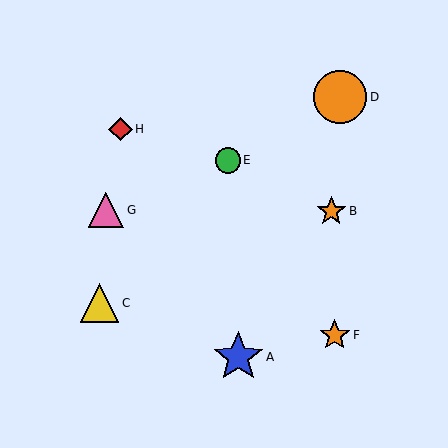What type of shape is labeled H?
Shape H is a red diamond.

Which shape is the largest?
The orange circle (labeled D) is the largest.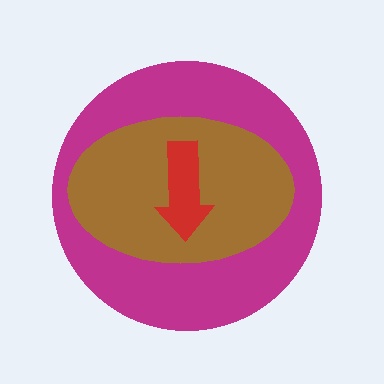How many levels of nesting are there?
3.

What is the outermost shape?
The magenta circle.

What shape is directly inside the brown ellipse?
The red arrow.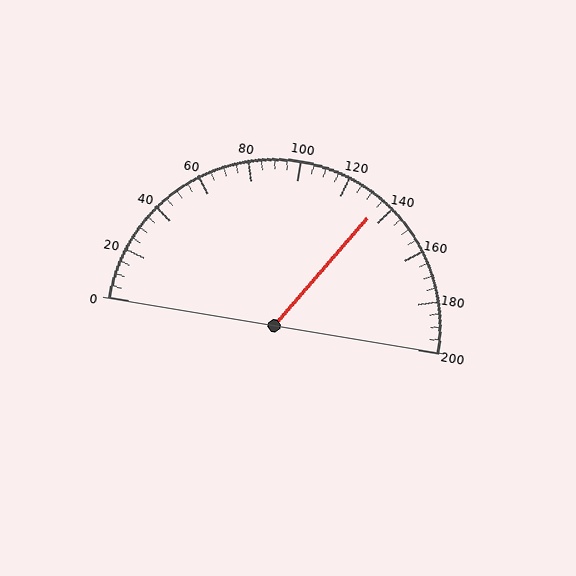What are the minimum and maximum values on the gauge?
The gauge ranges from 0 to 200.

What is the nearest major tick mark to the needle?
The nearest major tick mark is 140.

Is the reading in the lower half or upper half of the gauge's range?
The reading is in the upper half of the range (0 to 200).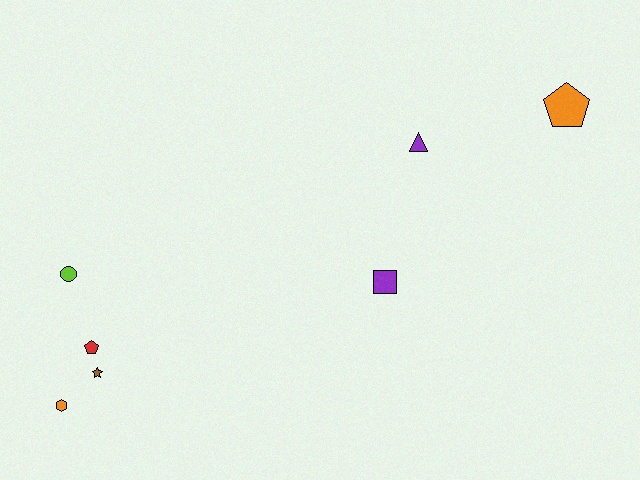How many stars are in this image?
There is 1 star.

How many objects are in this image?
There are 7 objects.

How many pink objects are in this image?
There are no pink objects.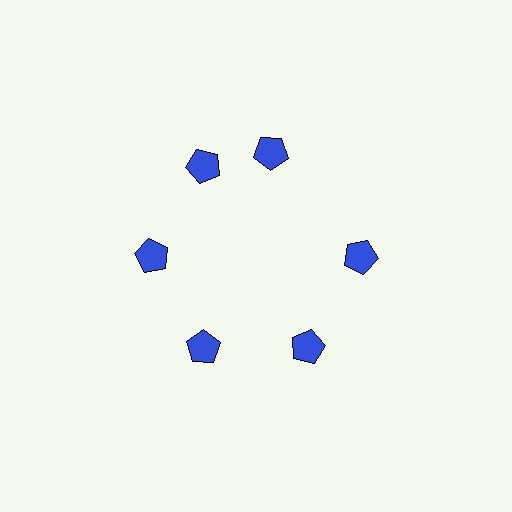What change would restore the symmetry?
The symmetry would be restored by rotating it back into even spacing with its neighbors so that all 6 pentagons sit at equal angles and equal distance from the center.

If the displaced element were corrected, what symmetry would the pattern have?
It would have 6-fold rotational symmetry — the pattern would map onto itself every 60 degrees.